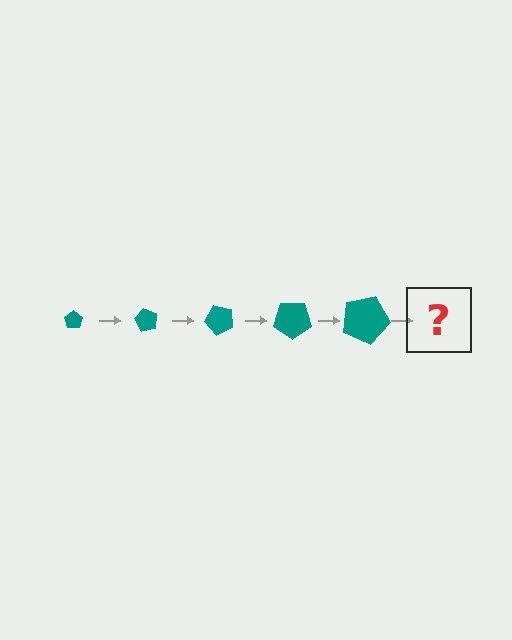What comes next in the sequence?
The next element should be a pentagon, larger than the previous one and rotated 300 degrees from the start.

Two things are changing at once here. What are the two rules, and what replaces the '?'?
The two rules are that the pentagon grows larger each step and it rotates 60 degrees each step. The '?' should be a pentagon, larger than the previous one and rotated 300 degrees from the start.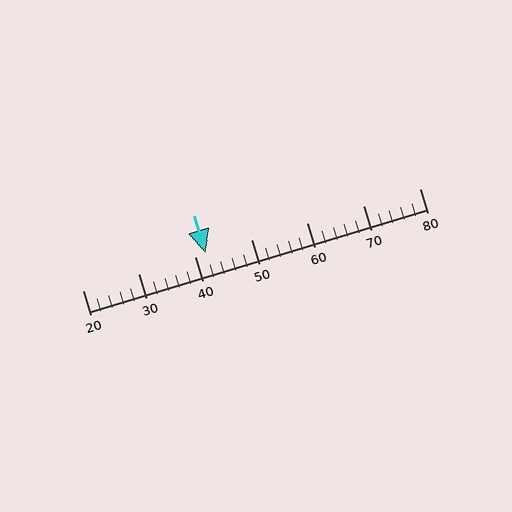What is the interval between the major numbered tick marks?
The major tick marks are spaced 10 units apart.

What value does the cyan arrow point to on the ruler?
The cyan arrow points to approximately 42.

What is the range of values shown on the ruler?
The ruler shows values from 20 to 80.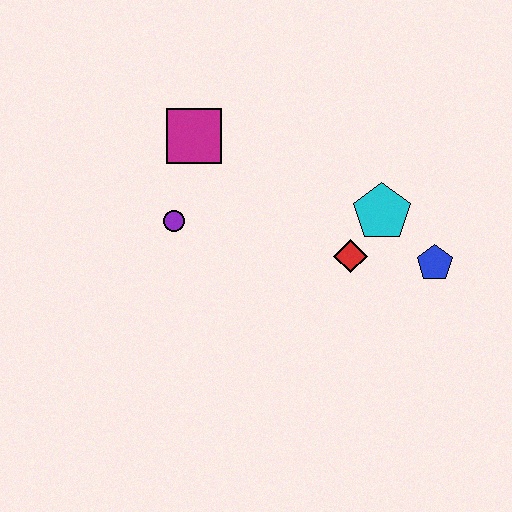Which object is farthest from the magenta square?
The blue pentagon is farthest from the magenta square.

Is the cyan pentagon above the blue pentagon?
Yes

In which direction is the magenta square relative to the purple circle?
The magenta square is above the purple circle.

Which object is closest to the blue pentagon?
The cyan pentagon is closest to the blue pentagon.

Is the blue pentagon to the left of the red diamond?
No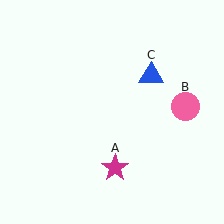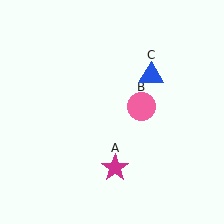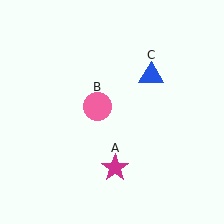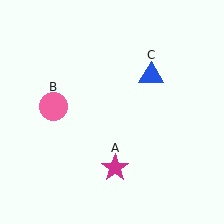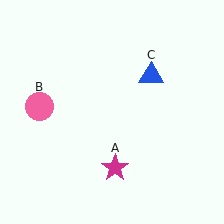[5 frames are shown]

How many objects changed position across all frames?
1 object changed position: pink circle (object B).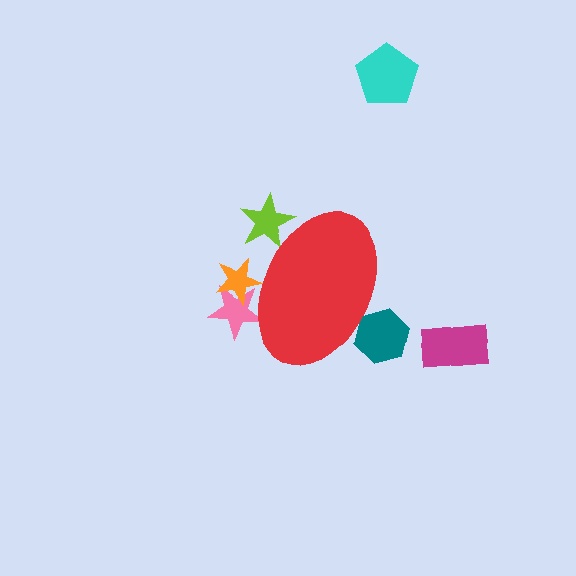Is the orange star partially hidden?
Yes, the orange star is partially hidden behind the red ellipse.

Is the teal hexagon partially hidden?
Yes, the teal hexagon is partially hidden behind the red ellipse.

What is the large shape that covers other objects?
A red ellipse.